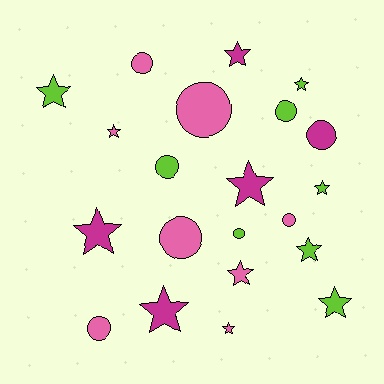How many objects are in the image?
There are 21 objects.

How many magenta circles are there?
There is 1 magenta circle.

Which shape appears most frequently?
Star, with 12 objects.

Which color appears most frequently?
Pink, with 8 objects.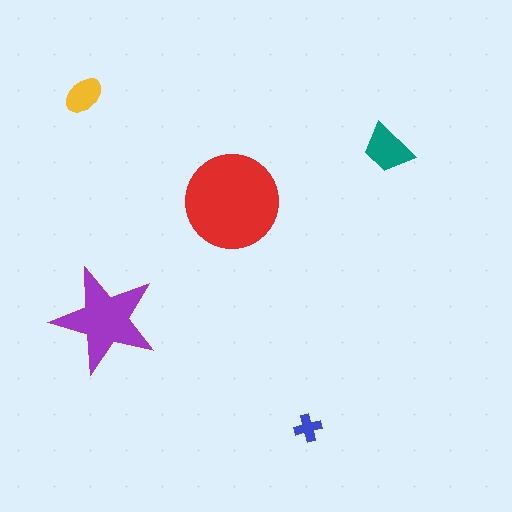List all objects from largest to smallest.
The red circle, the purple star, the teal trapezoid, the yellow ellipse, the blue cross.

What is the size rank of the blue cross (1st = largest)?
5th.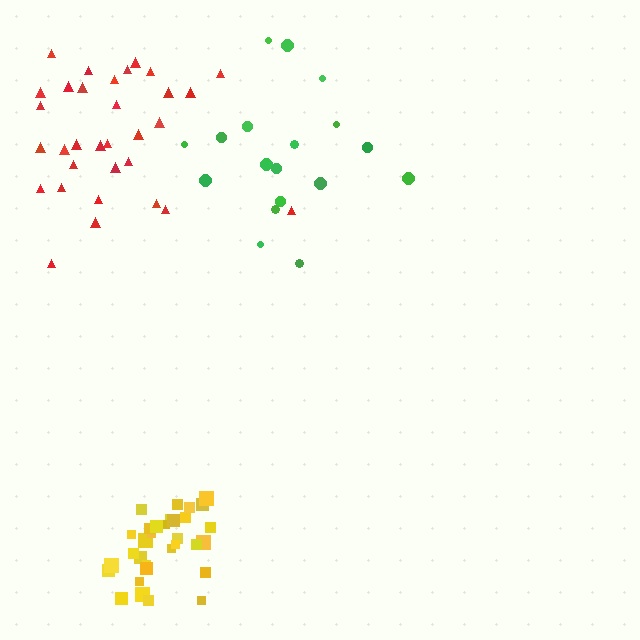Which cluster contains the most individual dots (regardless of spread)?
Yellow (32).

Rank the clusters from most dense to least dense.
yellow, red, green.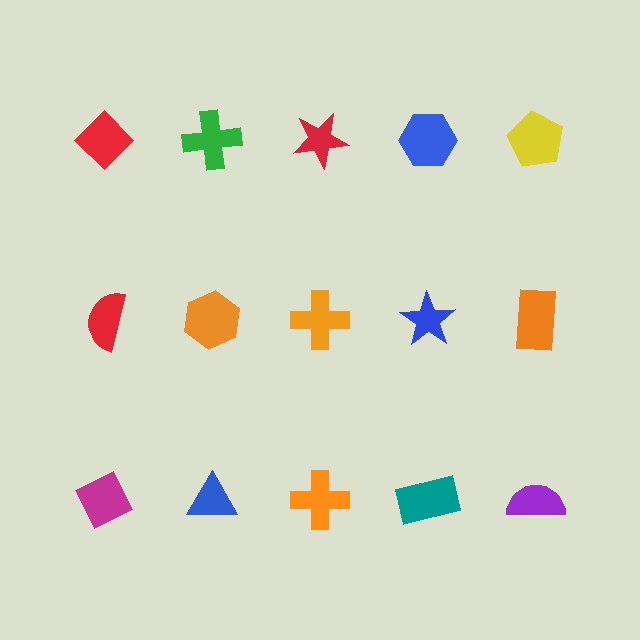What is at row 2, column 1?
A red semicircle.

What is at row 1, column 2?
A green cross.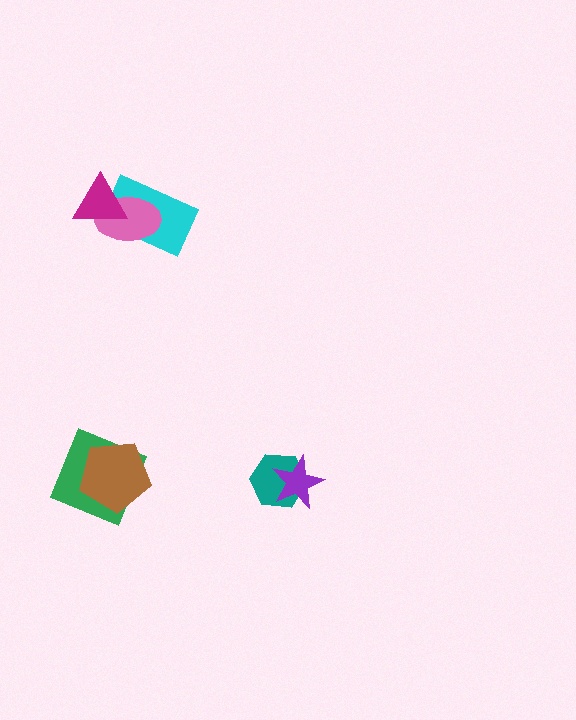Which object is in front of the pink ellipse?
The magenta triangle is in front of the pink ellipse.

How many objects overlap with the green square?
1 object overlaps with the green square.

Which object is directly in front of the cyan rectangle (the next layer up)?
The pink ellipse is directly in front of the cyan rectangle.